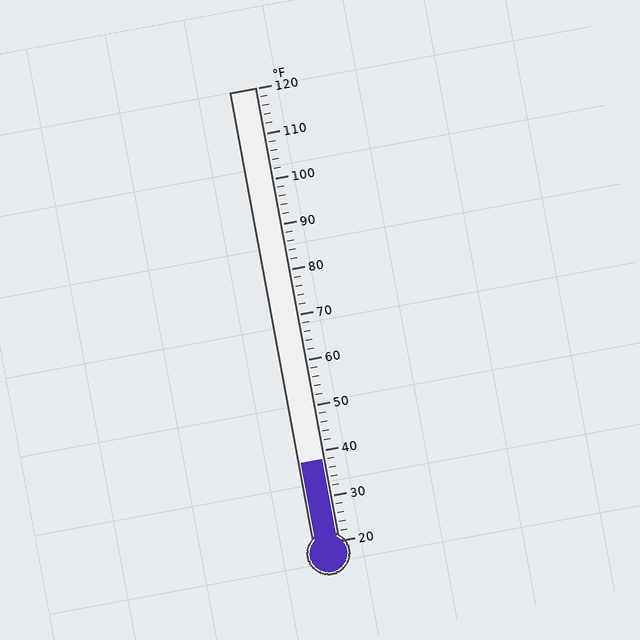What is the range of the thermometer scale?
The thermometer scale ranges from 20°F to 120°F.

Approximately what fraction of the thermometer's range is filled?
The thermometer is filled to approximately 20% of its range.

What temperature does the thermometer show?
The thermometer shows approximately 38°F.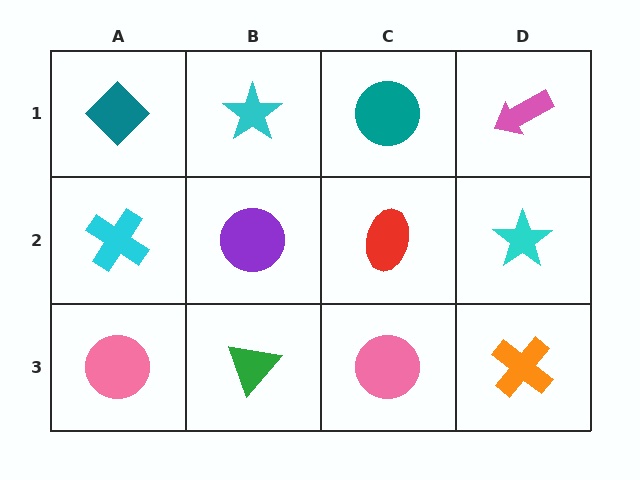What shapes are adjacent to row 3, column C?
A red ellipse (row 2, column C), a green triangle (row 3, column B), an orange cross (row 3, column D).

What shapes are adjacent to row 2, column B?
A cyan star (row 1, column B), a green triangle (row 3, column B), a cyan cross (row 2, column A), a red ellipse (row 2, column C).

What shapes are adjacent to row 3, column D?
A cyan star (row 2, column D), a pink circle (row 3, column C).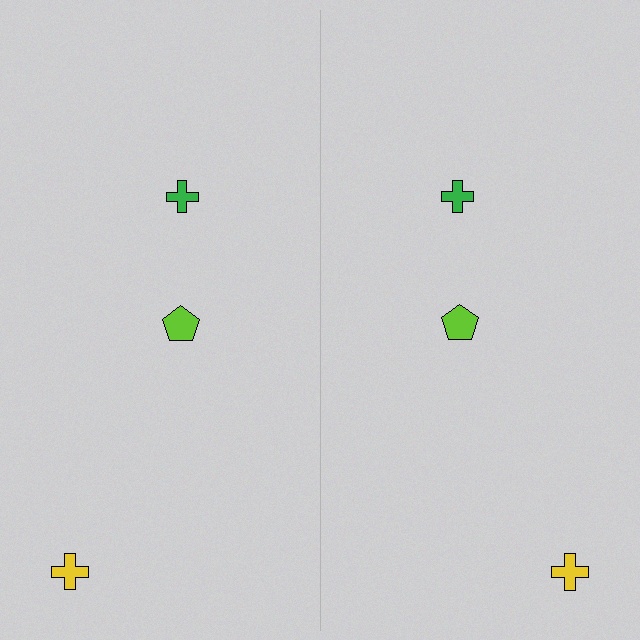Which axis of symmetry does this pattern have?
The pattern has a vertical axis of symmetry running through the center of the image.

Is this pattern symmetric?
Yes, this pattern has bilateral (reflection) symmetry.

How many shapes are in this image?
There are 6 shapes in this image.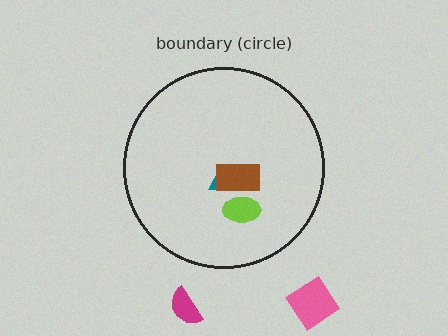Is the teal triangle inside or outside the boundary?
Inside.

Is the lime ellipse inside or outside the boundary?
Inside.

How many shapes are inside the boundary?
3 inside, 2 outside.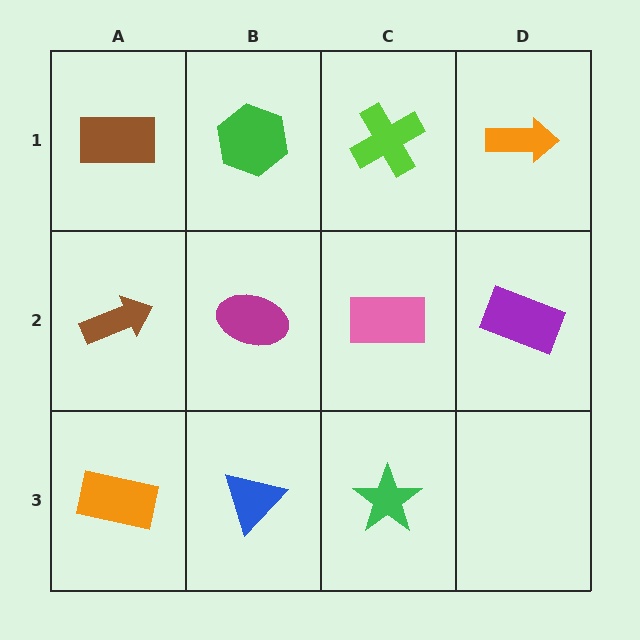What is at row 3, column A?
An orange rectangle.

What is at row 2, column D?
A purple rectangle.